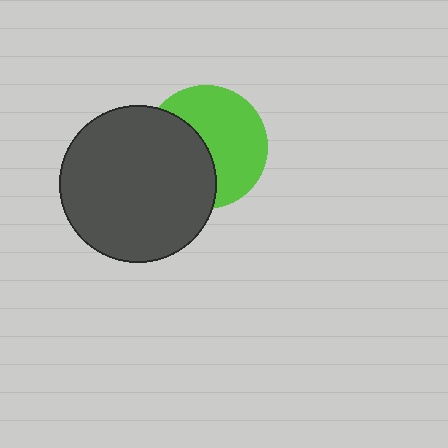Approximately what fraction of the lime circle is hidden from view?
Roughly 43% of the lime circle is hidden behind the dark gray circle.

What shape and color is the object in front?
The object in front is a dark gray circle.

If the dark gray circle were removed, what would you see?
You would see the complete lime circle.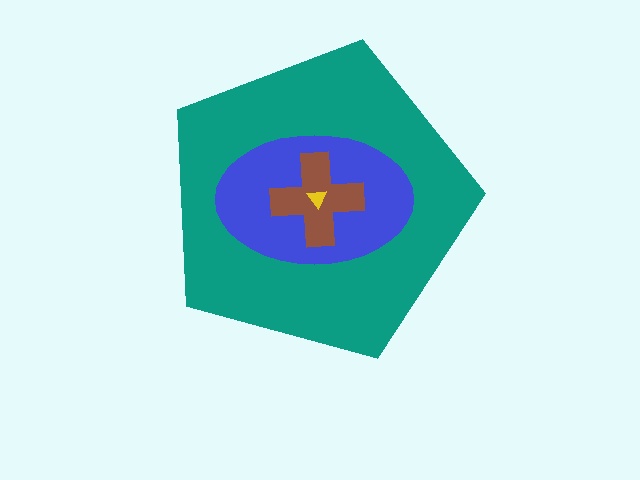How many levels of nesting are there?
4.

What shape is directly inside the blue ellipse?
The brown cross.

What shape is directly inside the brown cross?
The yellow triangle.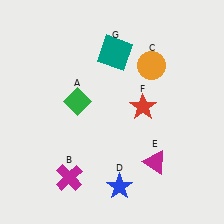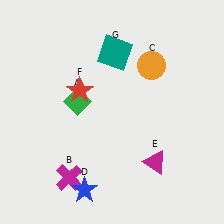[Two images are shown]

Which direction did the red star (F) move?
The red star (F) moved left.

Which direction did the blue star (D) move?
The blue star (D) moved left.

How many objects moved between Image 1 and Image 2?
2 objects moved between the two images.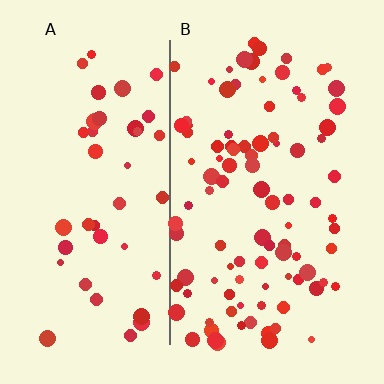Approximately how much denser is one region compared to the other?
Approximately 2.3× — region B over region A.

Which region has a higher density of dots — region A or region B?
B (the right).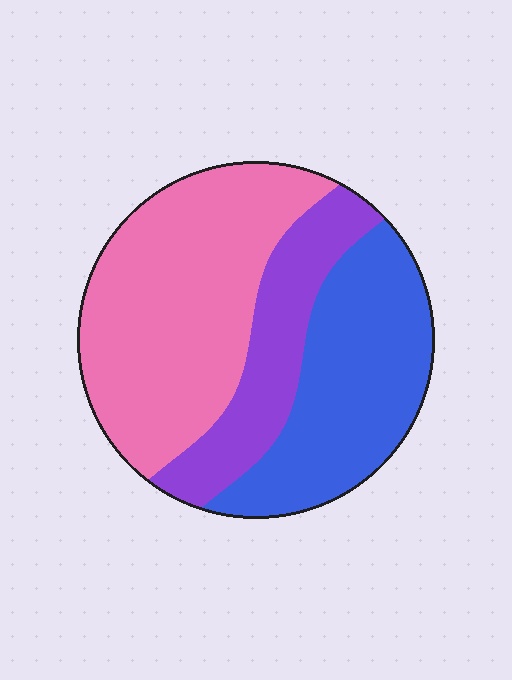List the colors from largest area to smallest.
From largest to smallest: pink, blue, purple.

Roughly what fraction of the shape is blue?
Blue covers roughly 35% of the shape.